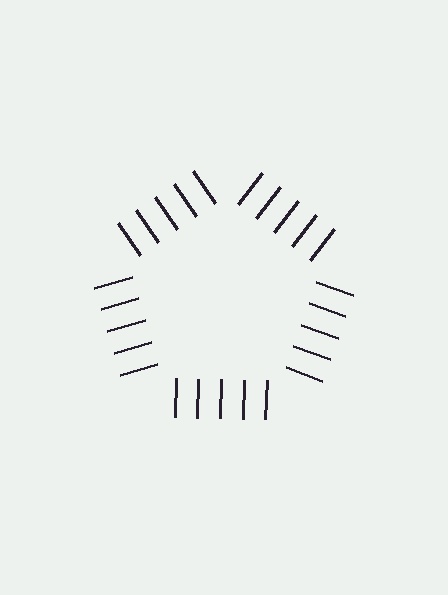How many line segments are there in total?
25 — 5 along each of the 5 edges.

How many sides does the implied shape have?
5 sides — the line-ends trace a pentagon.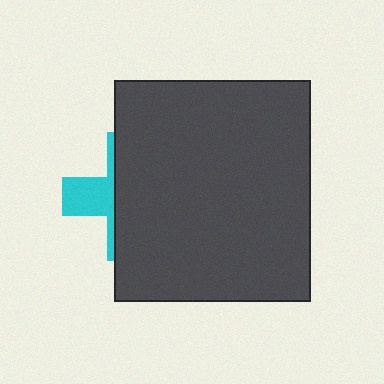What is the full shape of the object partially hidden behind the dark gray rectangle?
The partially hidden object is a cyan cross.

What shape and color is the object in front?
The object in front is a dark gray rectangle.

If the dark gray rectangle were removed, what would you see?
You would see the complete cyan cross.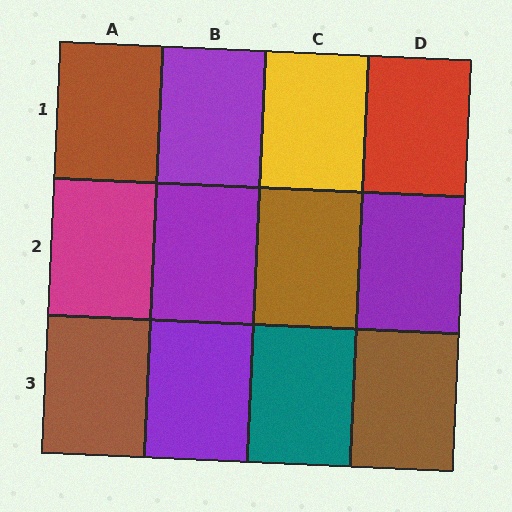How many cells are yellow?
1 cell is yellow.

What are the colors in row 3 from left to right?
Brown, purple, teal, brown.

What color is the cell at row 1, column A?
Brown.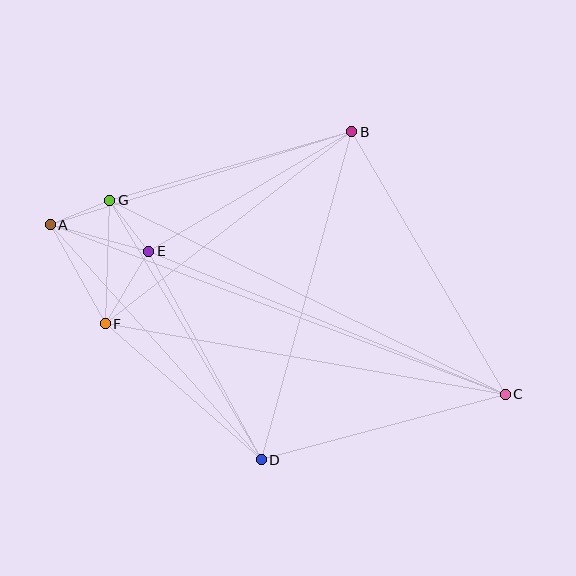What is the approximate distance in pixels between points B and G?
The distance between B and G is approximately 252 pixels.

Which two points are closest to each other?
Points A and G are closest to each other.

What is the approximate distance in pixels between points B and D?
The distance between B and D is approximately 341 pixels.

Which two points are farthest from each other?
Points A and C are farthest from each other.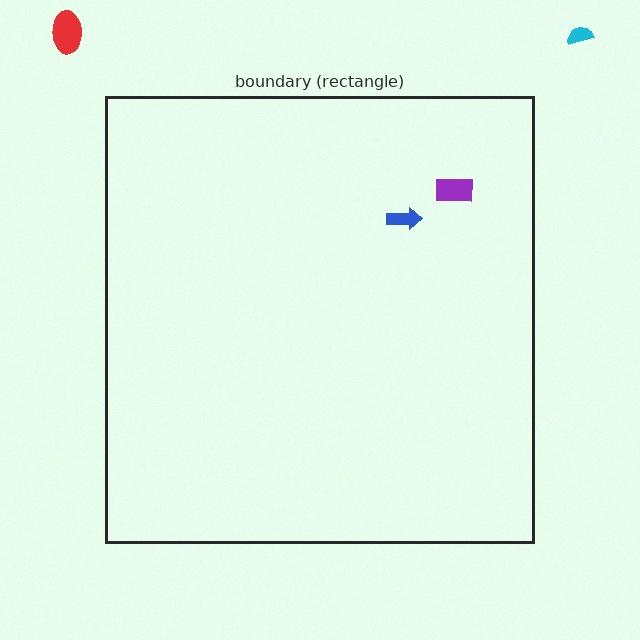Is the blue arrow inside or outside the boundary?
Inside.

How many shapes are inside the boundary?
2 inside, 2 outside.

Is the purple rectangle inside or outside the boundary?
Inside.